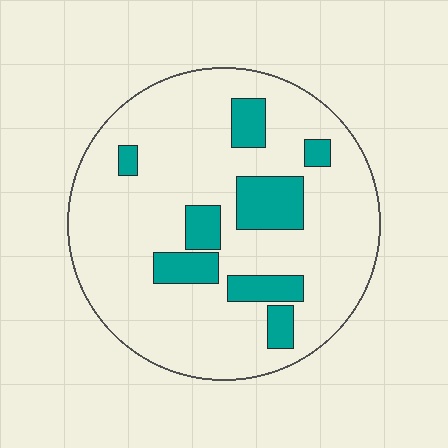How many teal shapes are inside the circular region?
8.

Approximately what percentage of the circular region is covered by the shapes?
Approximately 20%.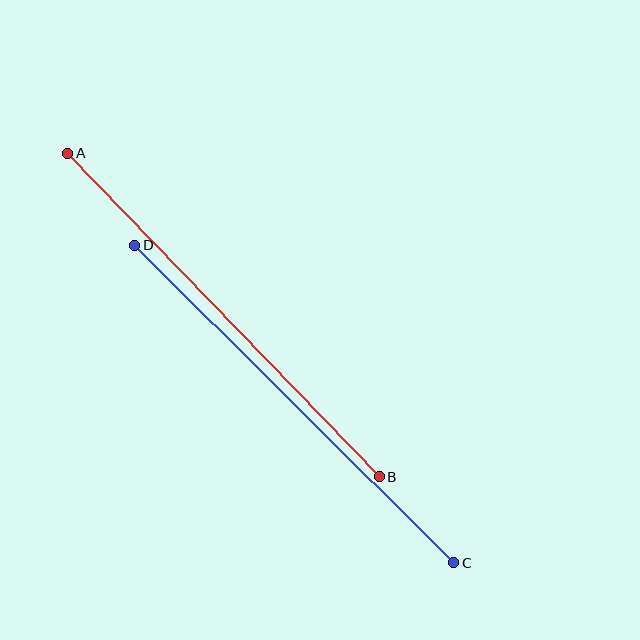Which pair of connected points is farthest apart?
Points C and D are farthest apart.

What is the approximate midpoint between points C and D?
The midpoint is at approximately (294, 404) pixels.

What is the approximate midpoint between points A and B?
The midpoint is at approximately (223, 315) pixels.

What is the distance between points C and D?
The distance is approximately 450 pixels.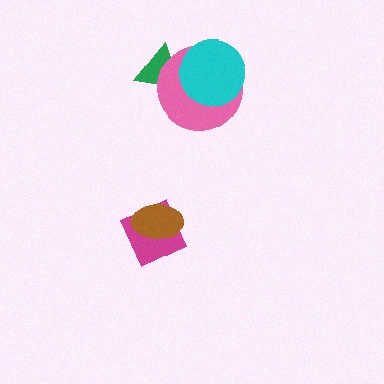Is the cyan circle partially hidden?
No, no other shape covers it.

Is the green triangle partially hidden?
Yes, it is partially covered by another shape.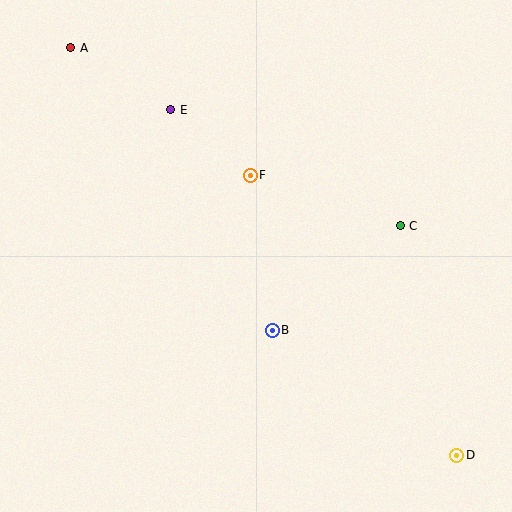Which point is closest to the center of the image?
Point B at (272, 330) is closest to the center.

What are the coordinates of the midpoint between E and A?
The midpoint between E and A is at (121, 79).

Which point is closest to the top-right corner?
Point C is closest to the top-right corner.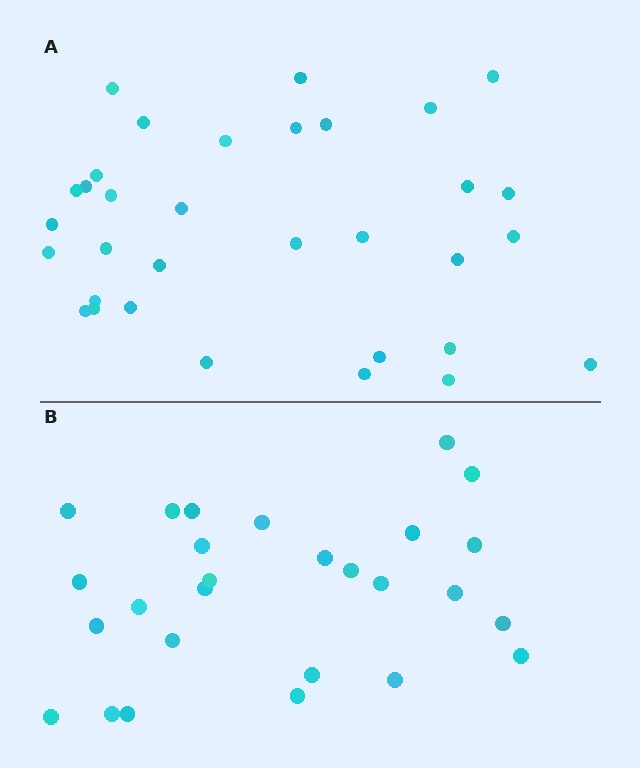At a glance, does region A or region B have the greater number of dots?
Region A (the top region) has more dots.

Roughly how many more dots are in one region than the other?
Region A has about 6 more dots than region B.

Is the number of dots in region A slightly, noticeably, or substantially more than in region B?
Region A has only slightly more — the two regions are fairly close. The ratio is roughly 1.2 to 1.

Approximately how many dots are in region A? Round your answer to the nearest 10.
About 30 dots. (The exact count is 33, which rounds to 30.)